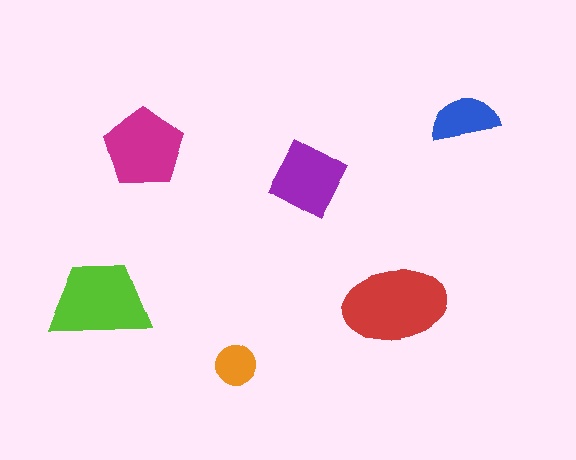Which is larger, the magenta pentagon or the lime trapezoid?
The lime trapezoid.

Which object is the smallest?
The orange circle.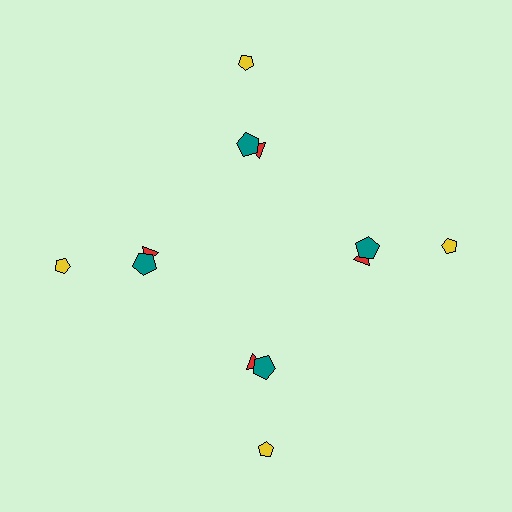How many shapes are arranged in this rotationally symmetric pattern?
There are 12 shapes, arranged in 4 groups of 3.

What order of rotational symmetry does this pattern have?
This pattern has 4-fold rotational symmetry.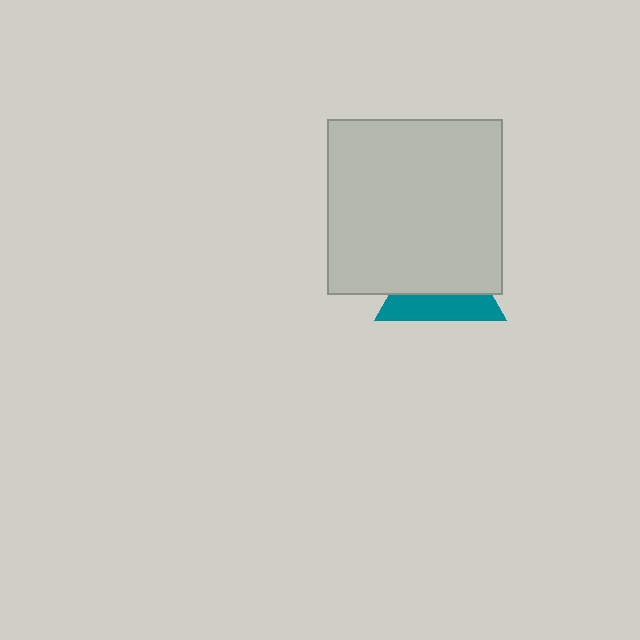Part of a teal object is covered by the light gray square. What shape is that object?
It is a triangle.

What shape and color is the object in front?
The object in front is a light gray square.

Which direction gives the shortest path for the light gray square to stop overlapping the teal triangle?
Moving up gives the shortest separation.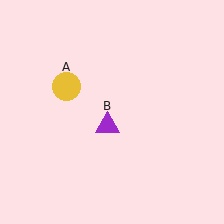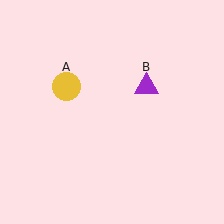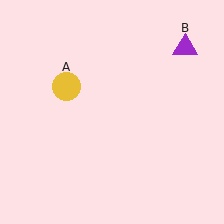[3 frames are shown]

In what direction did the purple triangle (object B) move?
The purple triangle (object B) moved up and to the right.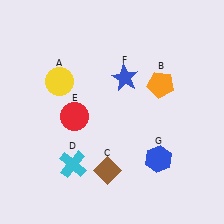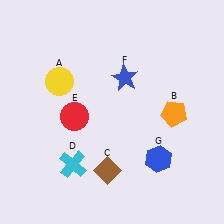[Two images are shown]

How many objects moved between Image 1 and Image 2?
1 object moved between the two images.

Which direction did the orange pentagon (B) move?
The orange pentagon (B) moved down.